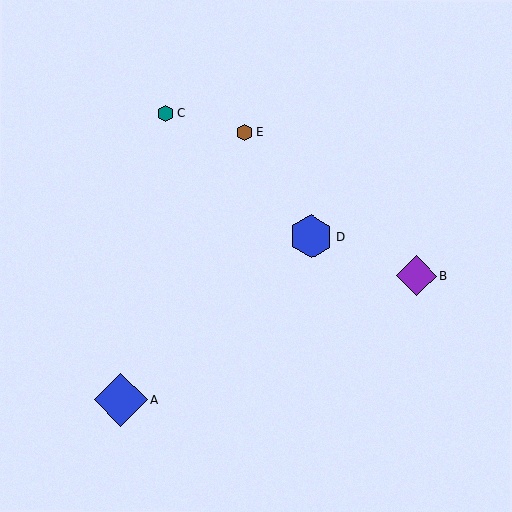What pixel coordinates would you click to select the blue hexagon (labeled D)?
Click at (311, 237) to select the blue hexagon D.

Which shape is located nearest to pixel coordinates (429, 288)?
The purple diamond (labeled B) at (416, 276) is nearest to that location.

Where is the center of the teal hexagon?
The center of the teal hexagon is at (166, 113).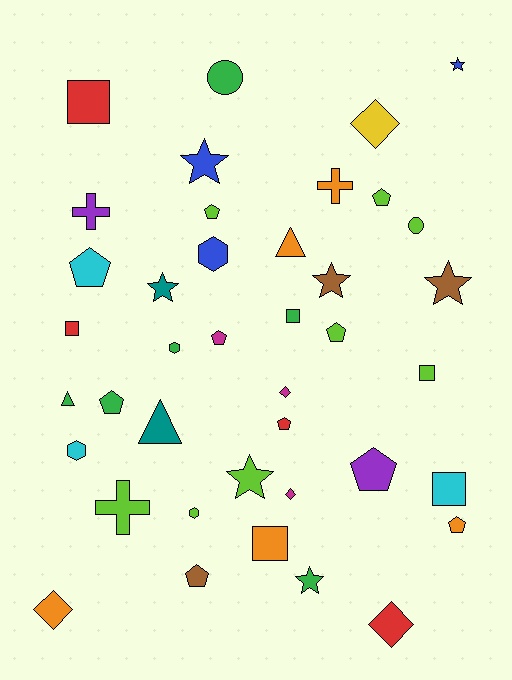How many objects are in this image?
There are 40 objects.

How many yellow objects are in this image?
There is 1 yellow object.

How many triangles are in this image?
There are 3 triangles.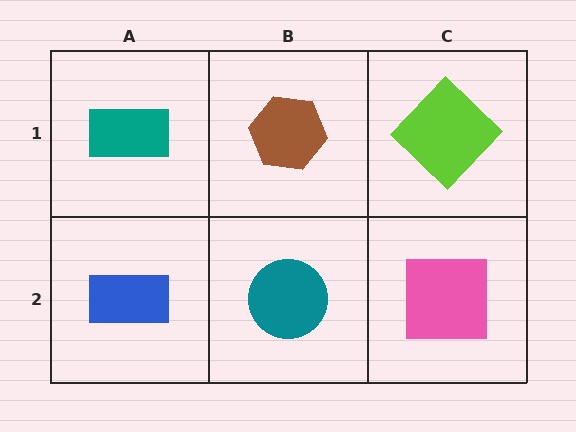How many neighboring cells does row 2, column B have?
3.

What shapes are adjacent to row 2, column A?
A teal rectangle (row 1, column A), a teal circle (row 2, column B).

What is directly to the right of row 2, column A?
A teal circle.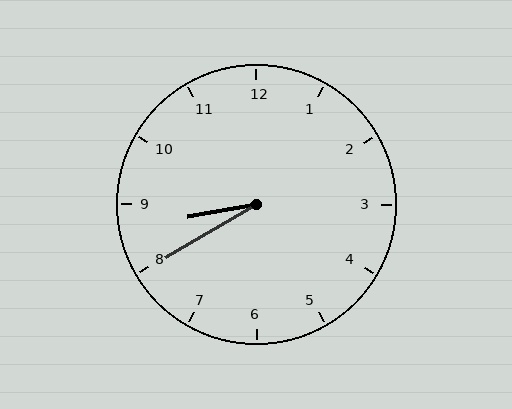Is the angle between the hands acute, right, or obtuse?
It is acute.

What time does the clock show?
8:40.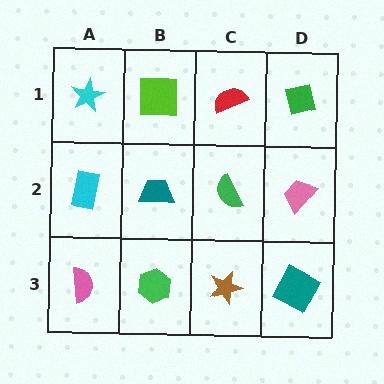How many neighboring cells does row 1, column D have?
2.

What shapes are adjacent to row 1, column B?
A teal trapezoid (row 2, column B), a cyan star (row 1, column A), a red semicircle (row 1, column C).